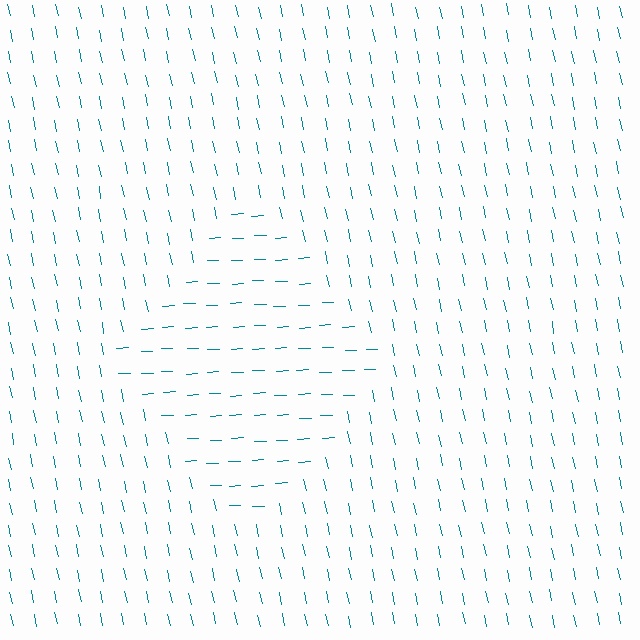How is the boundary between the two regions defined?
The boundary is defined purely by a change in line orientation (approximately 80 degrees difference). All lines are the same color and thickness.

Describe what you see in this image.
The image is filled with small teal line segments. A diamond region in the image has lines oriented differently from the surrounding lines, creating a visible texture boundary.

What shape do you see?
I see a diamond.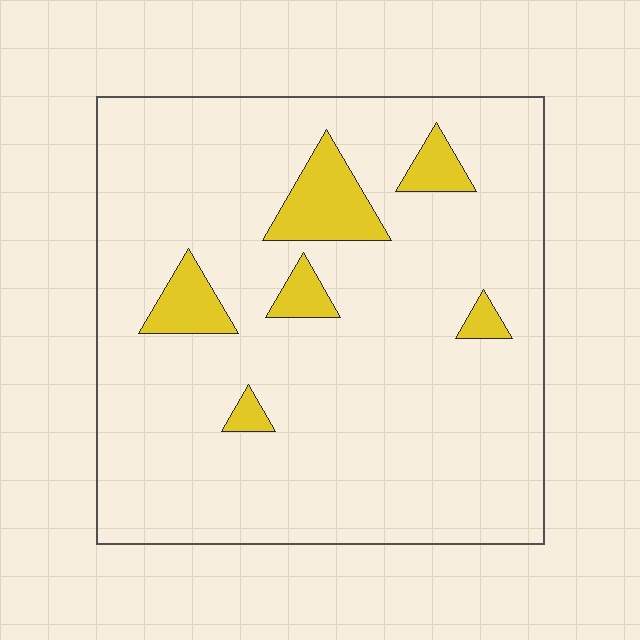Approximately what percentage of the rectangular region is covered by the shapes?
Approximately 10%.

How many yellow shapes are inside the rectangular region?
6.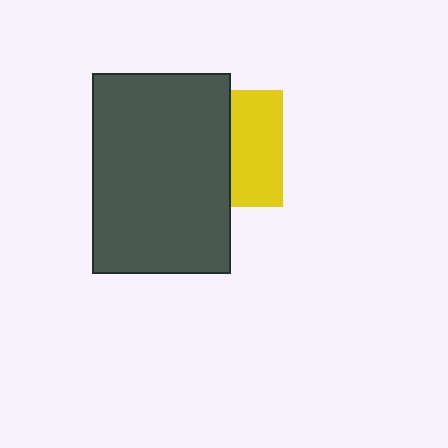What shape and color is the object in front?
The object in front is a dark gray rectangle.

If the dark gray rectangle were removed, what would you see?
You would see the complete yellow square.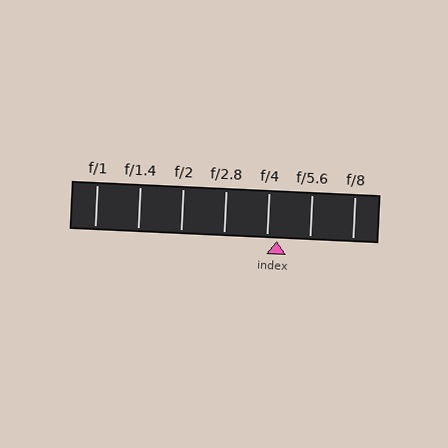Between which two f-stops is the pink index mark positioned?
The index mark is between f/4 and f/5.6.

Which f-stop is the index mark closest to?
The index mark is closest to f/4.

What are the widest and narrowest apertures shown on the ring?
The widest aperture shown is f/1 and the narrowest is f/8.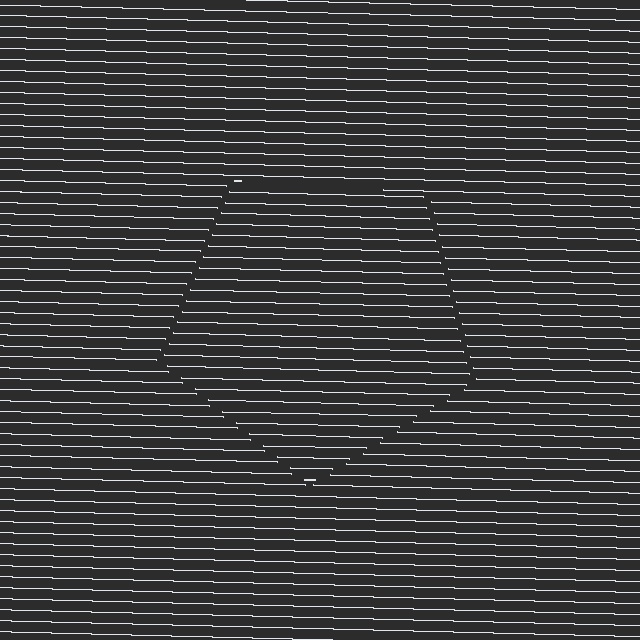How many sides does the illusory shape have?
5 sides — the line-ends trace a pentagon.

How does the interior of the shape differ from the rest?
The interior of the shape contains the same grating, shifted by half a period — the contour is defined by the phase discontinuity where line-ends from the inner and outer gratings abut.